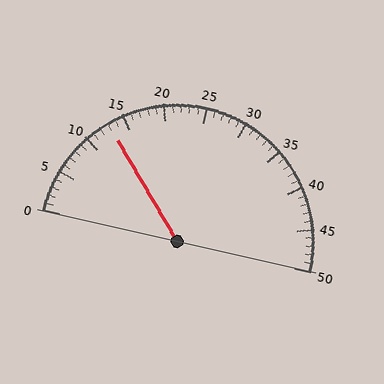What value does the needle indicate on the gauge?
The needle indicates approximately 13.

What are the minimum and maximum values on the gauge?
The gauge ranges from 0 to 50.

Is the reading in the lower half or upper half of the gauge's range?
The reading is in the lower half of the range (0 to 50).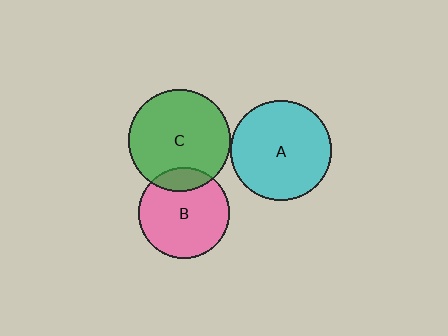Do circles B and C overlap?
Yes.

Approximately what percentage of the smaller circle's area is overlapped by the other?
Approximately 15%.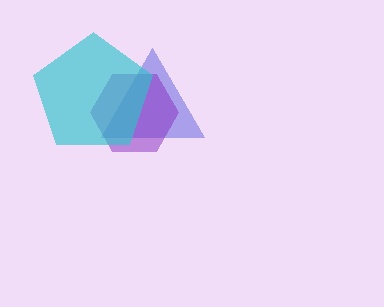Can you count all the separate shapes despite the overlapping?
Yes, there are 3 separate shapes.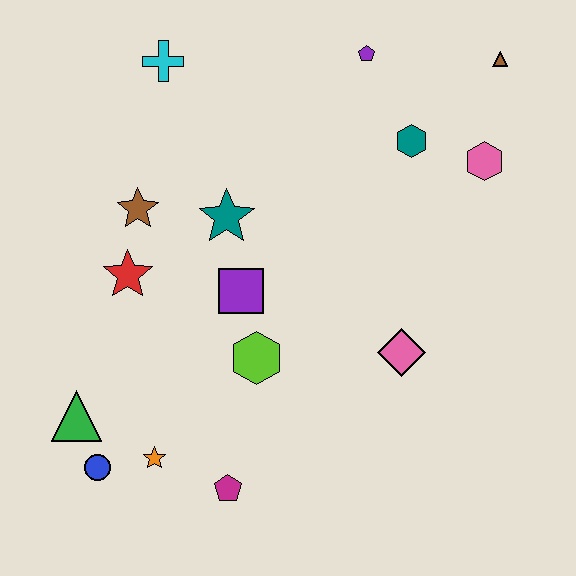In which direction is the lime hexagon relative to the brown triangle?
The lime hexagon is below the brown triangle.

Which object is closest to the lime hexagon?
The purple square is closest to the lime hexagon.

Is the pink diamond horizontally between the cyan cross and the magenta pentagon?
No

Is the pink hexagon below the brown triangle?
Yes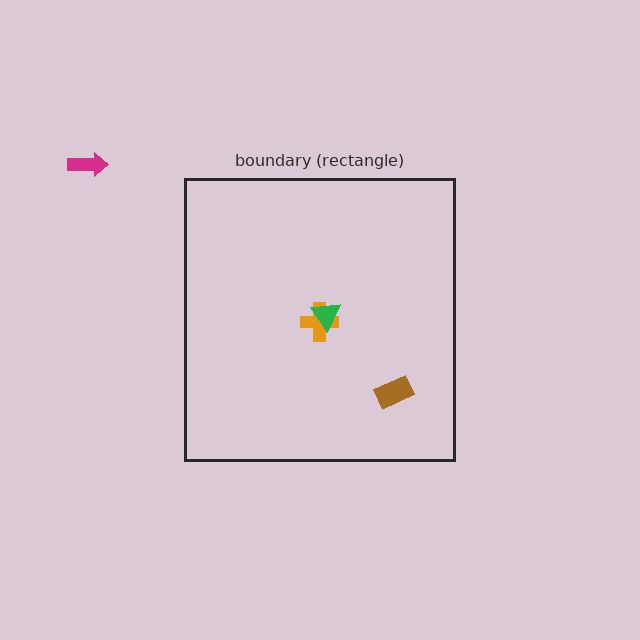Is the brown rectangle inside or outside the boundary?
Inside.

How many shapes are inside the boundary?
3 inside, 1 outside.